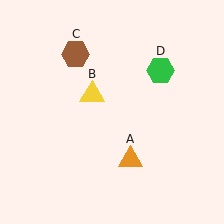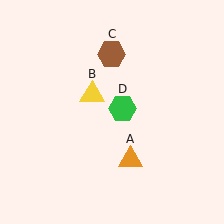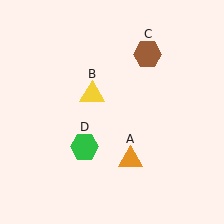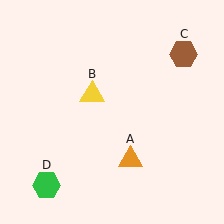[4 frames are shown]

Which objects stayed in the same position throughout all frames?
Orange triangle (object A) and yellow triangle (object B) remained stationary.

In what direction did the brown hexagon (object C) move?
The brown hexagon (object C) moved right.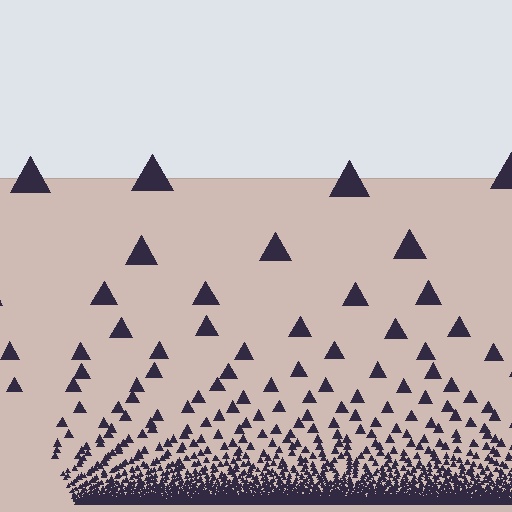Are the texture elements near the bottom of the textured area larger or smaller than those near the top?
Smaller. The gradient is inverted — elements near the bottom are smaller and denser.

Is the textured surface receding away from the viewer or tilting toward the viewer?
The surface appears to tilt toward the viewer. Texture elements get larger and sparser toward the top.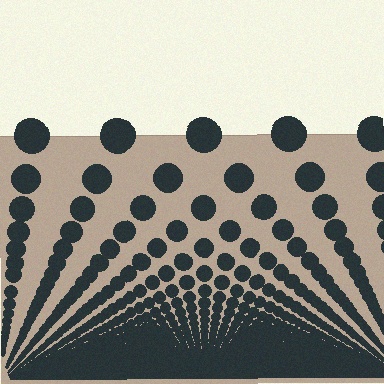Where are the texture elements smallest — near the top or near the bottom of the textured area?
Near the bottom.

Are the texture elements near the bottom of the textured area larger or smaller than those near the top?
Smaller. The gradient is inverted — elements near the bottom are smaller and denser.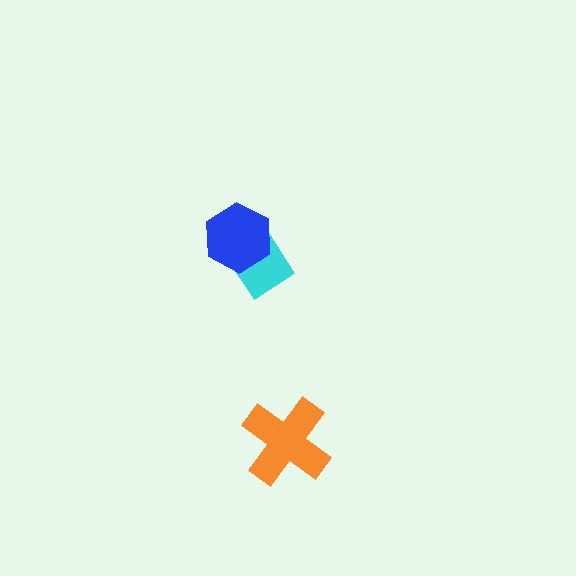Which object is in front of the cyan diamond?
The blue hexagon is in front of the cyan diamond.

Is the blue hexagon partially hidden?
No, no other shape covers it.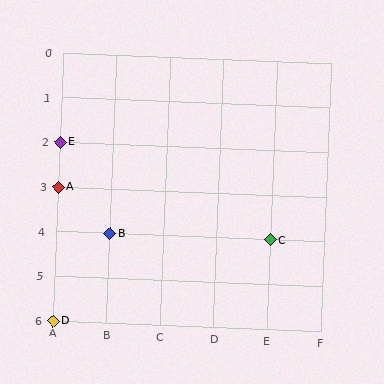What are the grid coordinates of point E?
Point E is at grid coordinates (A, 2).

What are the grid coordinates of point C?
Point C is at grid coordinates (E, 4).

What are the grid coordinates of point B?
Point B is at grid coordinates (B, 4).